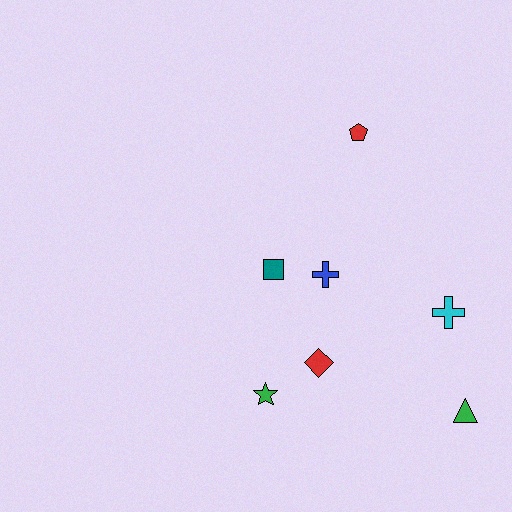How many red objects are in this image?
There are 2 red objects.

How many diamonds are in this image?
There is 1 diamond.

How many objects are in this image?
There are 7 objects.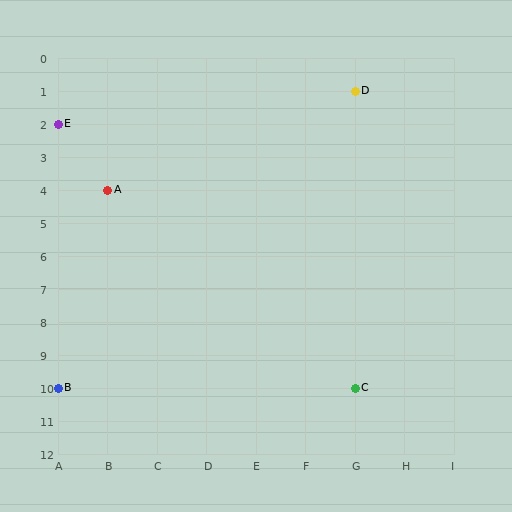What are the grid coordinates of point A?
Point A is at grid coordinates (B, 4).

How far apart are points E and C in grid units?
Points E and C are 6 columns and 8 rows apart (about 10.0 grid units diagonally).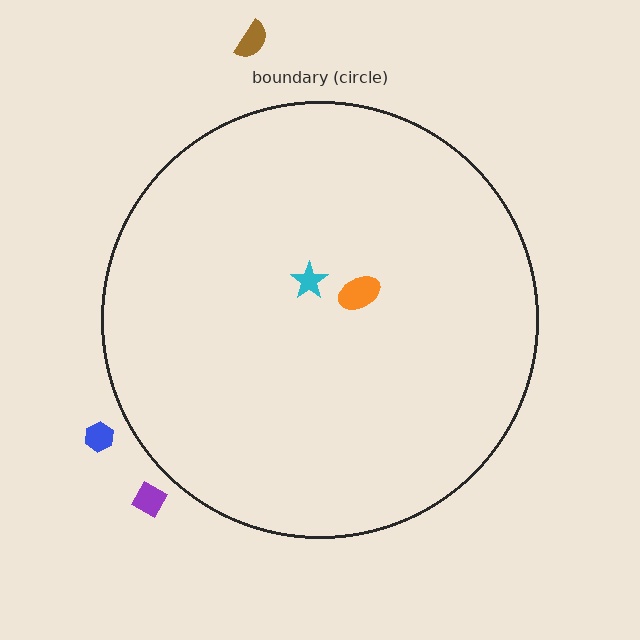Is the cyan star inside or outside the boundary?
Inside.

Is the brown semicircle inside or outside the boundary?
Outside.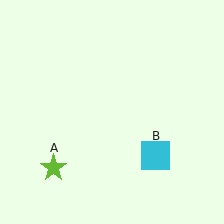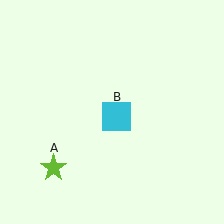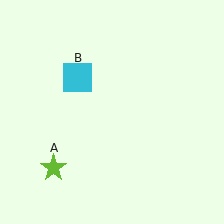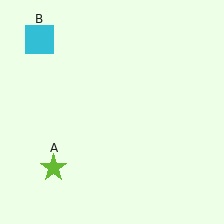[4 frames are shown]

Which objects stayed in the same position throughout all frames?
Lime star (object A) remained stationary.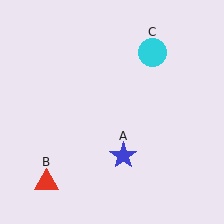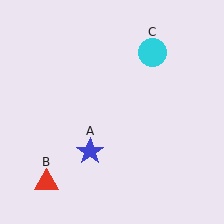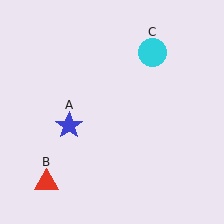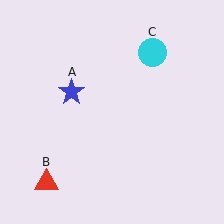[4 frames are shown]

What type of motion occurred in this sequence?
The blue star (object A) rotated clockwise around the center of the scene.